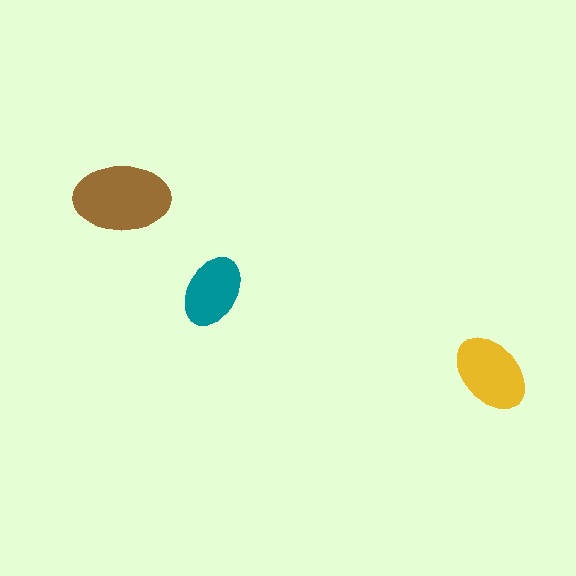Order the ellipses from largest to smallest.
the brown one, the yellow one, the teal one.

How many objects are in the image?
There are 3 objects in the image.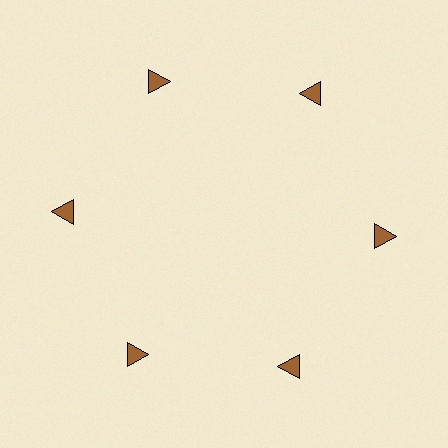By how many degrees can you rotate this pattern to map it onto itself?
The pattern maps onto itself every 60 degrees of rotation.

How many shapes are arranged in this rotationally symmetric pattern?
There are 6 shapes, arranged in 6 groups of 1.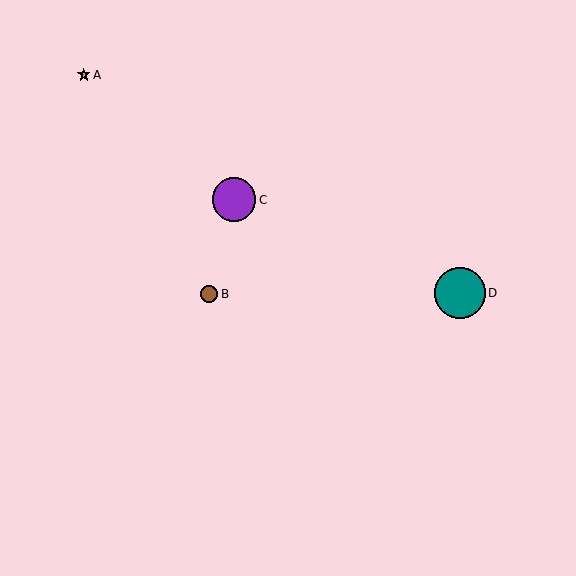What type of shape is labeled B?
Shape B is a brown circle.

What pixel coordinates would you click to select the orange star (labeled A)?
Click at (84, 75) to select the orange star A.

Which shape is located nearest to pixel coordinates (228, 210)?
The purple circle (labeled C) at (234, 200) is nearest to that location.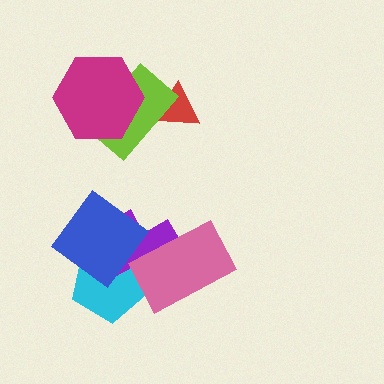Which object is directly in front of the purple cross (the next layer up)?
The blue diamond is directly in front of the purple cross.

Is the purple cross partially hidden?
Yes, it is partially covered by another shape.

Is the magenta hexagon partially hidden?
No, no other shape covers it.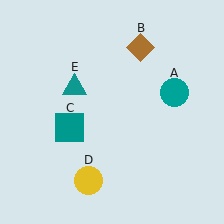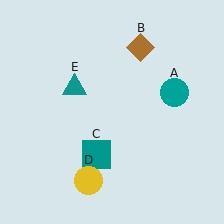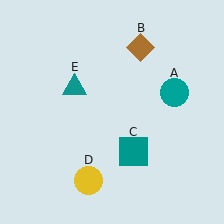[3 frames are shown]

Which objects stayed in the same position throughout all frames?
Teal circle (object A) and brown diamond (object B) and yellow circle (object D) and teal triangle (object E) remained stationary.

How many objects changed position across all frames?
1 object changed position: teal square (object C).